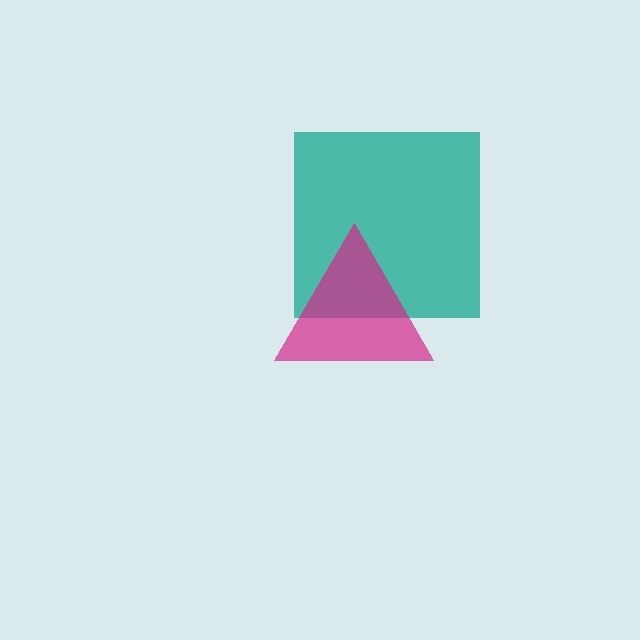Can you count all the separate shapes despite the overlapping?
Yes, there are 2 separate shapes.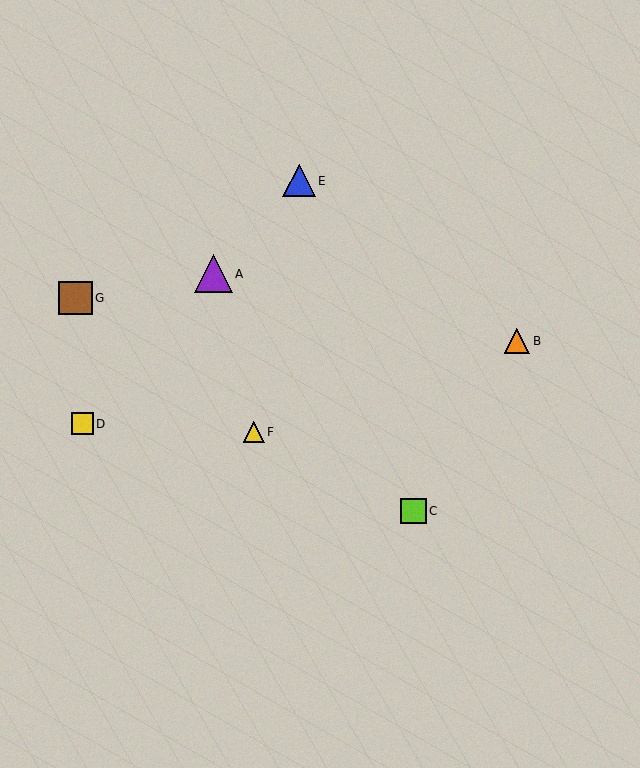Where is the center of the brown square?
The center of the brown square is at (76, 298).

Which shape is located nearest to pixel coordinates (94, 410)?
The yellow square (labeled D) at (82, 424) is nearest to that location.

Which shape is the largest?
The purple triangle (labeled A) is the largest.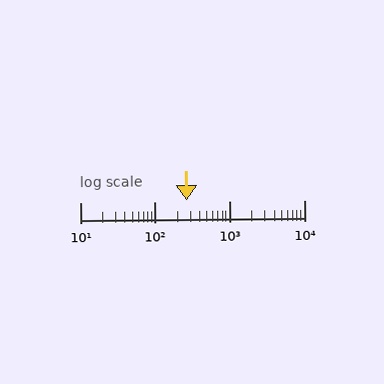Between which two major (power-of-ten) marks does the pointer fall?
The pointer is between 100 and 1000.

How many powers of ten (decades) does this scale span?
The scale spans 3 decades, from 10 to 10000.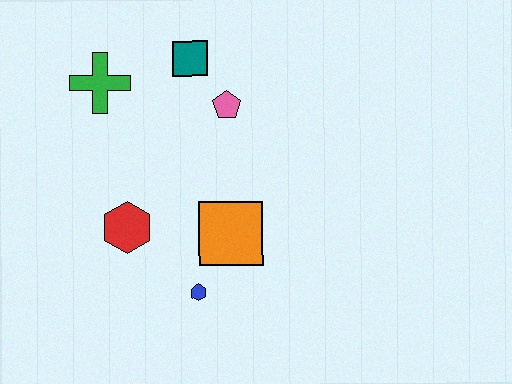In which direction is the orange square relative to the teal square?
The orange square is below the teal square.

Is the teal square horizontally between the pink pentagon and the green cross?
Yes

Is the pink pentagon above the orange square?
Yes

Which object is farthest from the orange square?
The green cross is farthest from the orange square.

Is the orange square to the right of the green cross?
Yes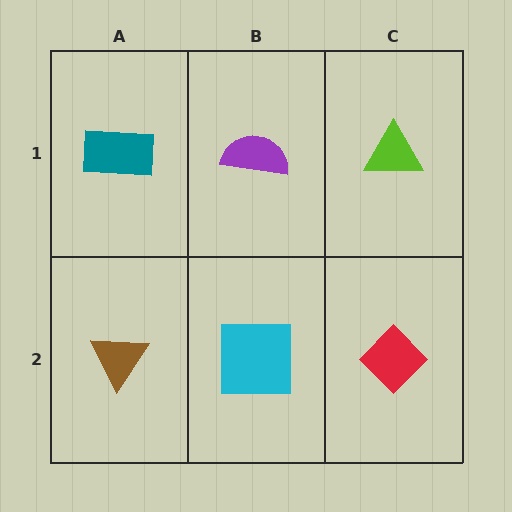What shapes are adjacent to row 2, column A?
A teal rectangle (row 1, column A), a cyan square (row 2, column B).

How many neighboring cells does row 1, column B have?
3.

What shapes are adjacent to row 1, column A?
A brown triangle (row 2, column A), a purple semicircle (row 1, column B).